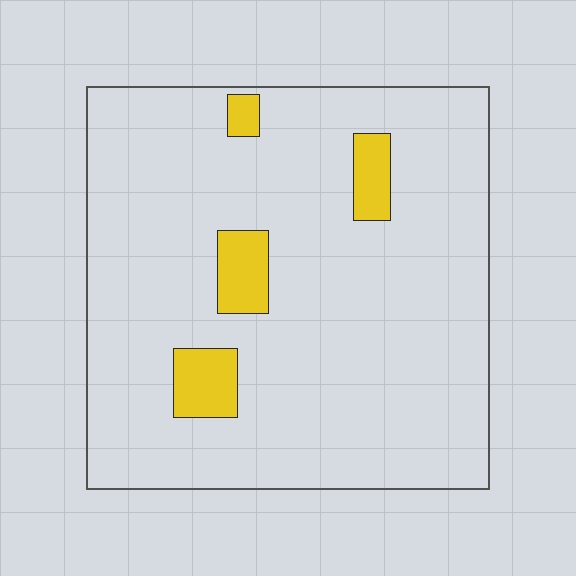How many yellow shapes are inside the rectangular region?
4.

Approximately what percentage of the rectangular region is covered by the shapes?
Approximately 10%.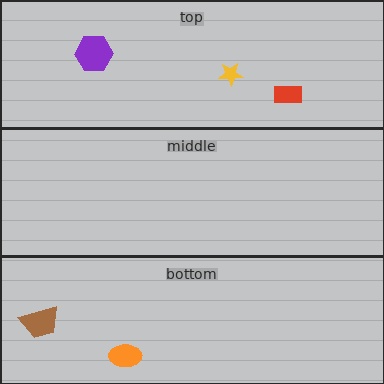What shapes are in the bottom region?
The orange ellipse, the brown trapezoid.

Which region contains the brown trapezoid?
The bottom region.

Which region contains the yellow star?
The top region.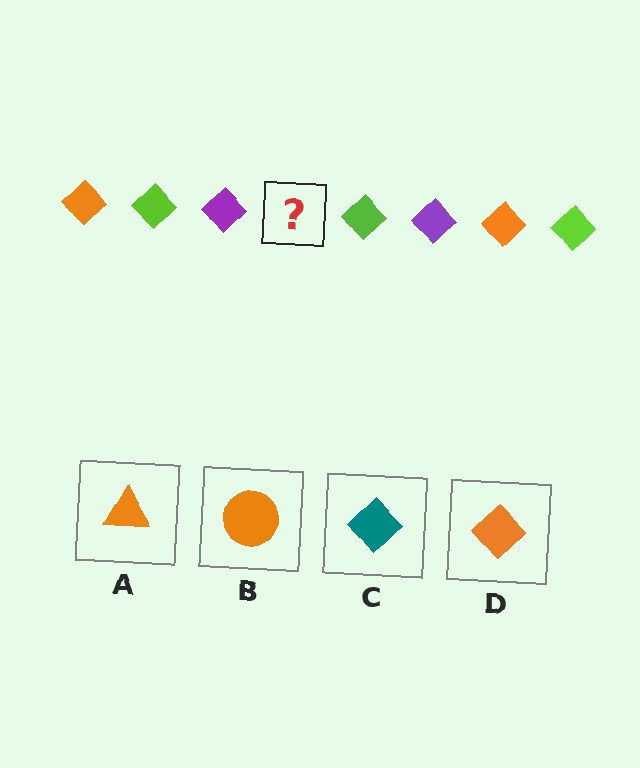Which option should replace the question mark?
Option D.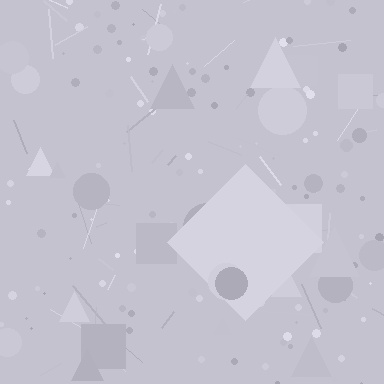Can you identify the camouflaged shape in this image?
The camouflaged shape is a diamond.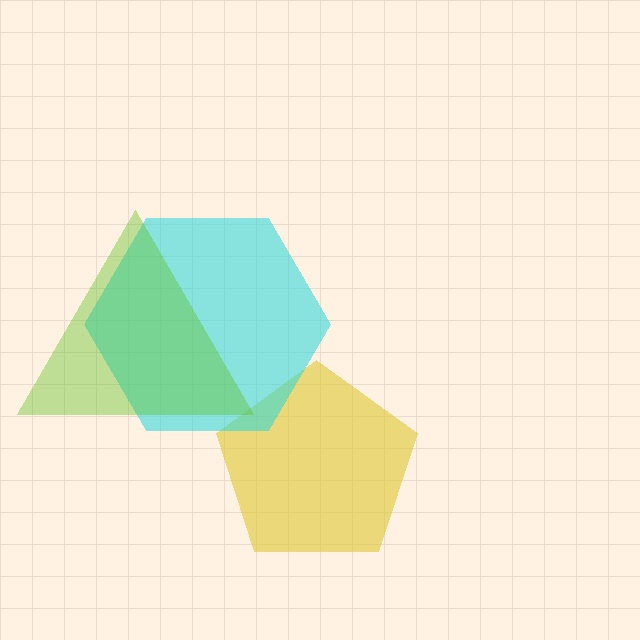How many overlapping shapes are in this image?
There are 3 overlapping shapes in the image.